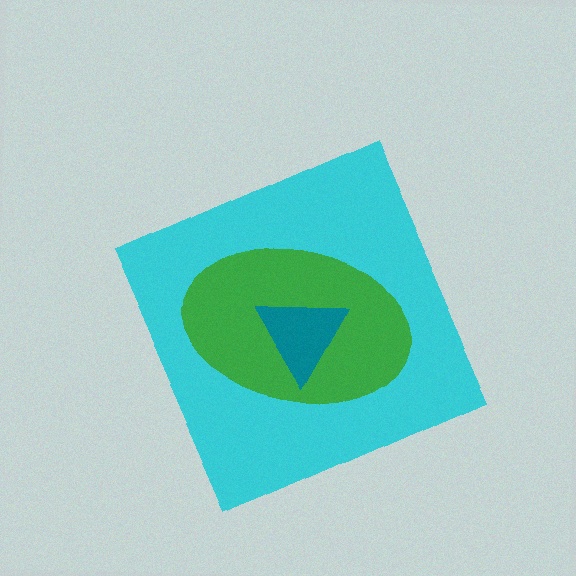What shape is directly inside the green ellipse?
The teal triangle.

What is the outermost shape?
The cyan diamond.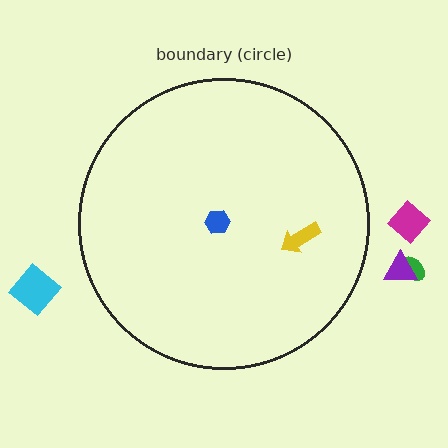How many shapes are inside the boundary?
2 inside, 4 outside.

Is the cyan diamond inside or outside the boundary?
Outside.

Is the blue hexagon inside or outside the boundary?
Inside.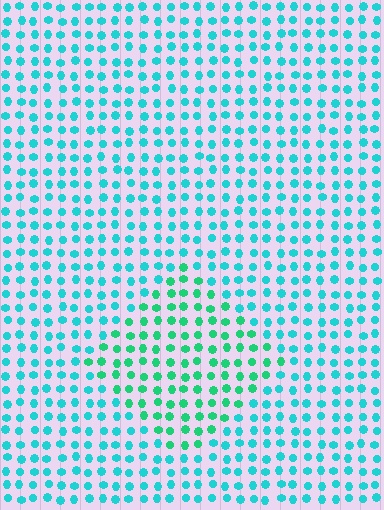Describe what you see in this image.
The image is filled with small cyan elements in a uniform arrangement. A diamond-shaped region is visible where the elements are tinted to a slightly different hue, forming a subtle color boundary.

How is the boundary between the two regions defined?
The boundary is defined purely by a slight shift in hue (about 30 degrees). Spacing, size, and orientation are identical on both sides.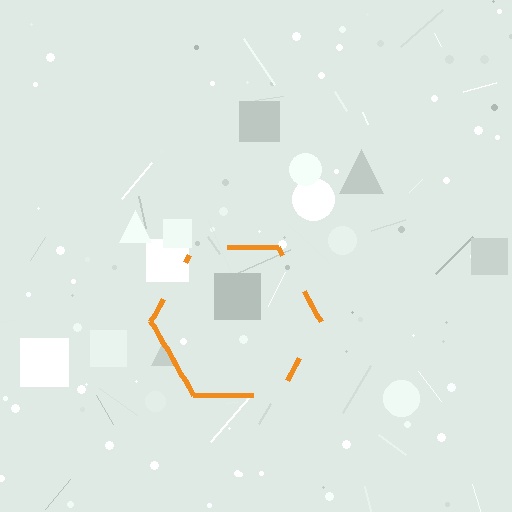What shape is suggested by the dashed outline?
The dashed outline suggests a hexagon.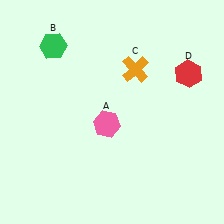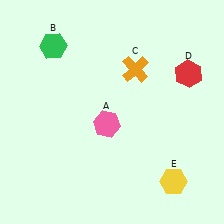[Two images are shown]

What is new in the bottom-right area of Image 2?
A yellow hexagon (E) was added in the bottom-right area of Image 2.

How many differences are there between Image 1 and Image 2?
There is 1 difference between the two images.